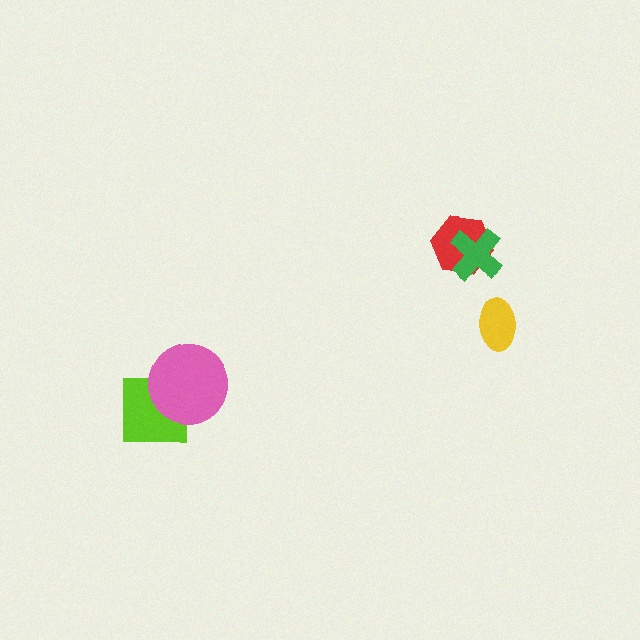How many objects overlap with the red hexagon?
1 object overlaps with the red hexagon.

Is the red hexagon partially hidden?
Yes, it is partially covered by another shape.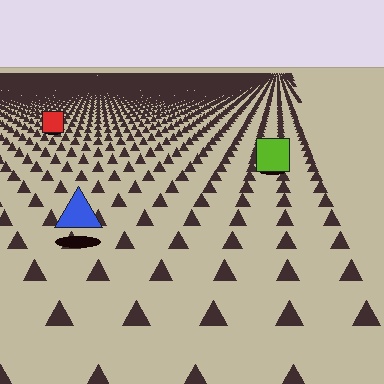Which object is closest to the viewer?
The blue triangle is closest. The texture marks near it are larger and more spread out.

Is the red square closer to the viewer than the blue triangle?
No. The blue triangle is closer — you can tell from the texture gradient: the ground texture is coarser near it.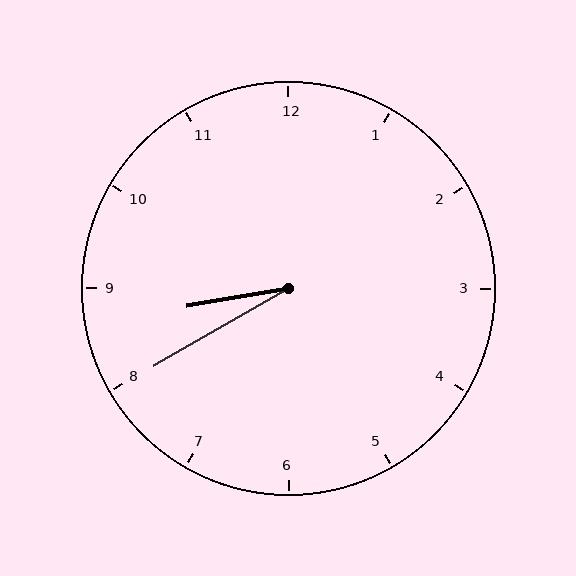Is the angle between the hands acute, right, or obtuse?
It is acute.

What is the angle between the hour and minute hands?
Approximately 20 degrees.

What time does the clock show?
8:40.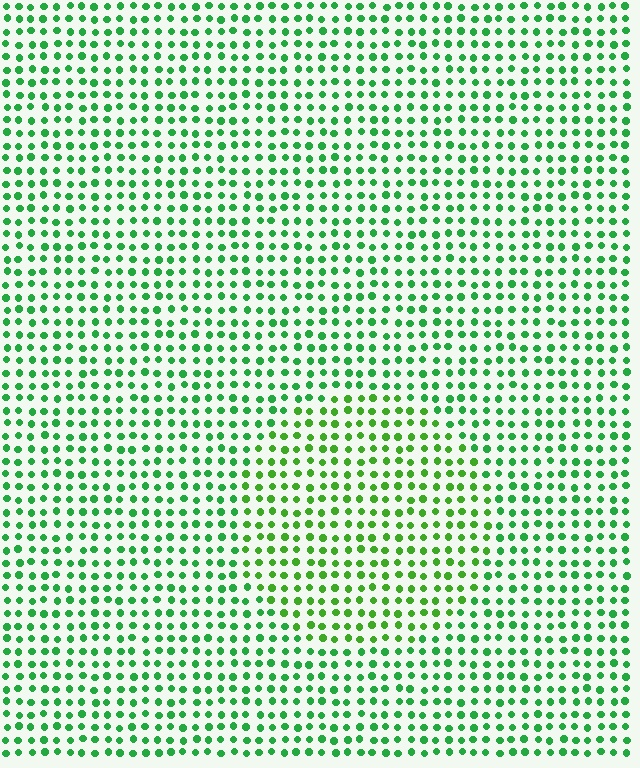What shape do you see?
I see a circle.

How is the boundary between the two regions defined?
The boundary is defined purely by a slight shift in hue (about 24 degrees). Spacing, size, and orientation are identical on both sides.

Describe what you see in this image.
The image is filled with small green elements in a uniform arrangement. A circle-shaped region is visible where the elements are tinted to a slightly different hue, forming a subtle color boundary.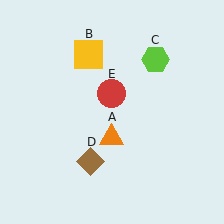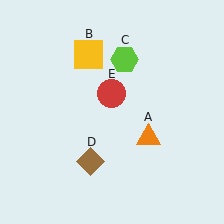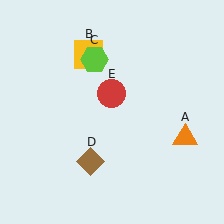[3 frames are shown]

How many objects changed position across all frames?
2 objects changed position: orange triangle (object A), lime hexagon (object C).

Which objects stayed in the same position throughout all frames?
Yellow square (object B) and brown diamond (object D) and red circle (object E) remained stationary.